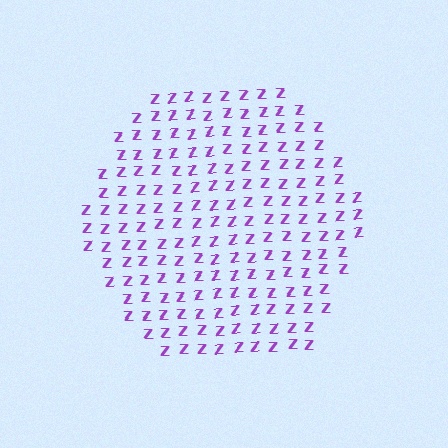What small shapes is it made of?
It is made of small letter Z's.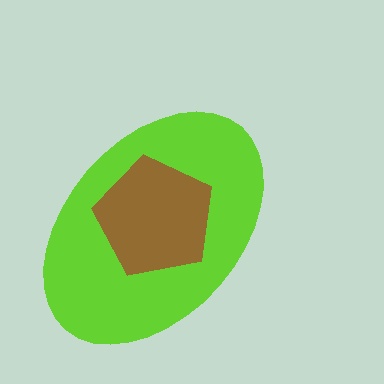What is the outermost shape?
The lime ellipse.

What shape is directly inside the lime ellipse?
The brown pentagon.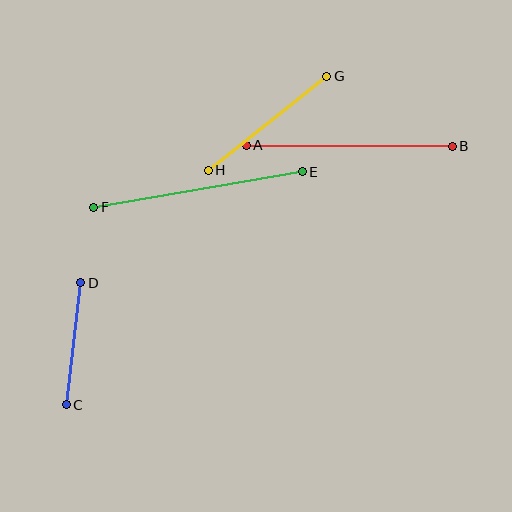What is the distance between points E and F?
The distance is approximately 212 pixels.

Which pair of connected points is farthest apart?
Points E and F are farthest apart.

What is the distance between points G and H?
The distance is approximately 151 pixels.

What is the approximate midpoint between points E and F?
The midpoint is at approximately (198, 190) pixels.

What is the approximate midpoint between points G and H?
The midpoint is at approximately (267, 123) pixels.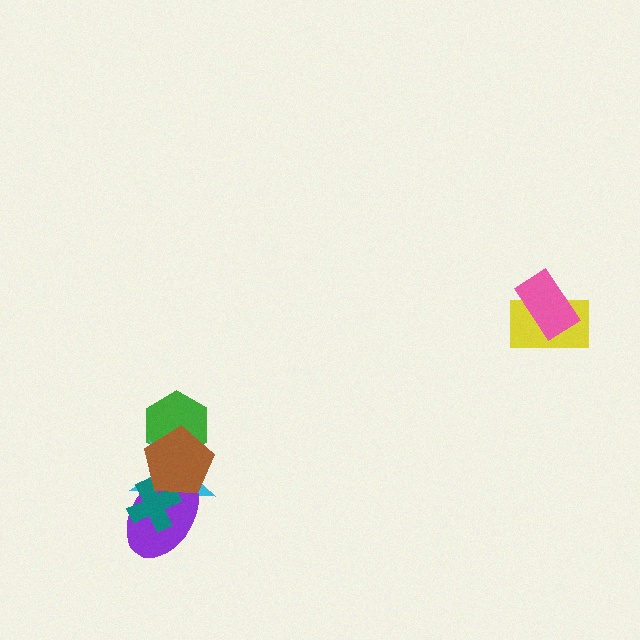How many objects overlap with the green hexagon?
2 objects overlap with the green hexagon.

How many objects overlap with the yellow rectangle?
1 object overlaps with the yellow rectangle.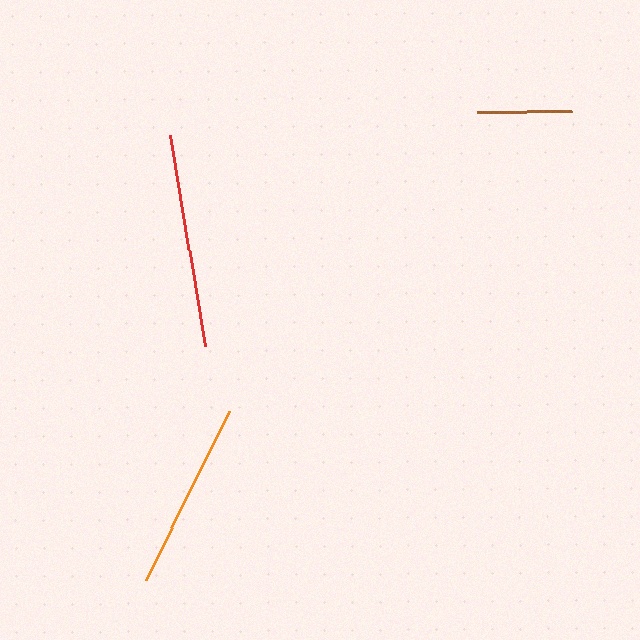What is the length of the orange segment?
The orange segment is approximately 189 pixels long.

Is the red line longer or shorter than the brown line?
The red line is longer than the brown line.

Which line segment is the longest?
The red line is the longest at approximately 214 pixels.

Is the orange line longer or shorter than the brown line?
The orange line is longer than the brown line.